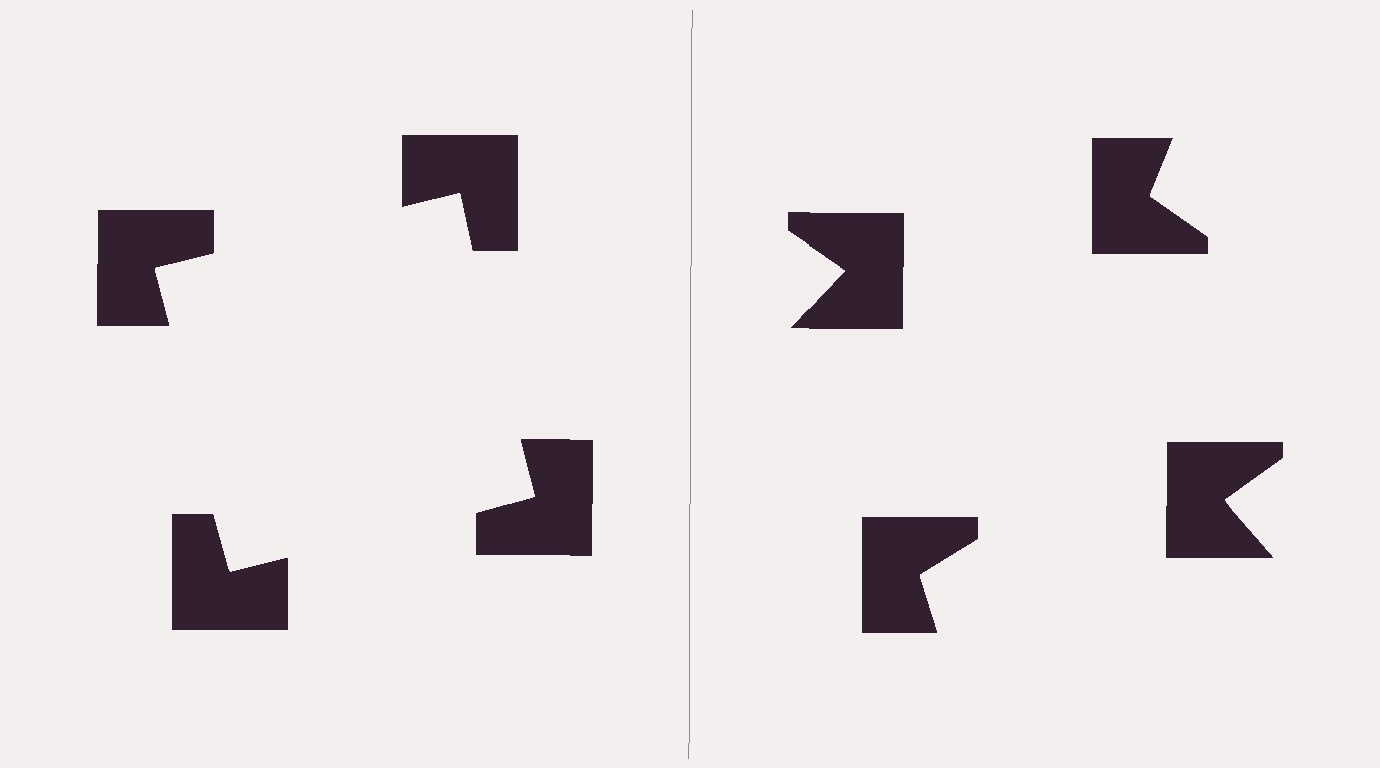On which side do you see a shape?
An illusory square appears on the left side. On the right side the wedge cuts are rotated, so no coherent shape forms.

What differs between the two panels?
The notched squares are positioned identically on both sides; only the wedge orientations differ. On the left they align to a square; on the right they are misaligned.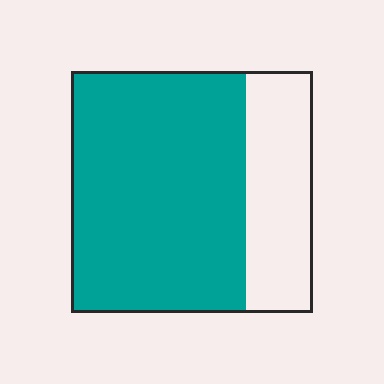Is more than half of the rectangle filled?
Yes.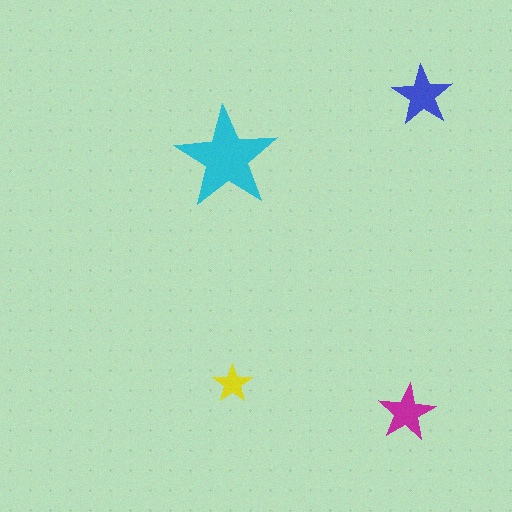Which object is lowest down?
The magenta star is bottommost.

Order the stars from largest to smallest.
the cyan one, the blue one, the magenta one, the yellow one.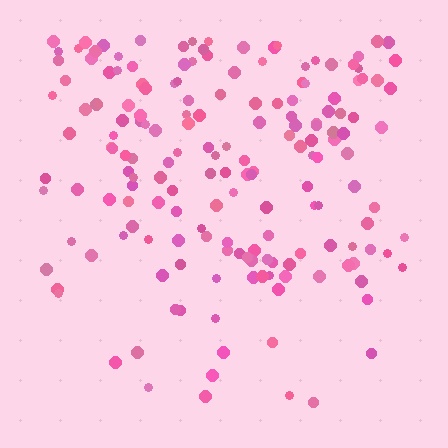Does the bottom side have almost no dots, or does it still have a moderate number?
Still a moderate number, just noticeably fewer than the top.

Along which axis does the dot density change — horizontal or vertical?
Vertical.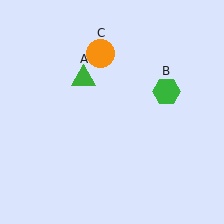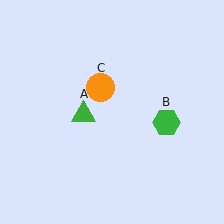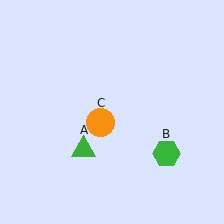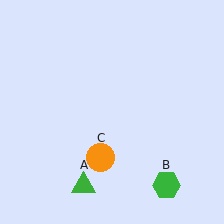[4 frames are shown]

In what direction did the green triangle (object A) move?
The green triangle (object A) moved down.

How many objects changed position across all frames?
3 objects changed position: green triangle (object A), green hexagon (object B), orange circle (object C).